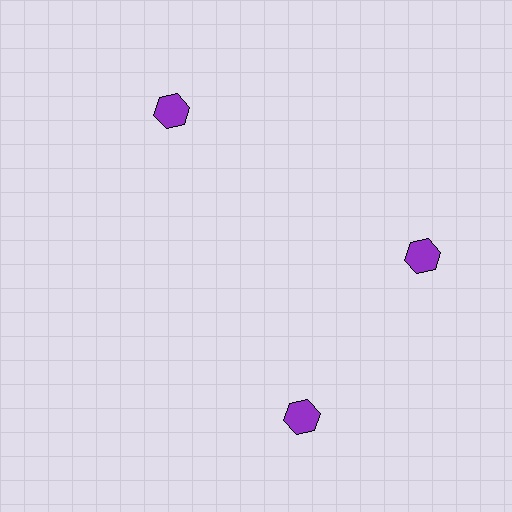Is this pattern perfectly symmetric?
No. The 3 purple hexagons are arranged in a ring, but one element near the 7 o'clock position is rotated out of alignment along the ring, breaking the 3-fold rotational symmetry.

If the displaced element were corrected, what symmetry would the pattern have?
It would have 3-fold rotational symmetry — the pattern would map onto itself every 120 degrees.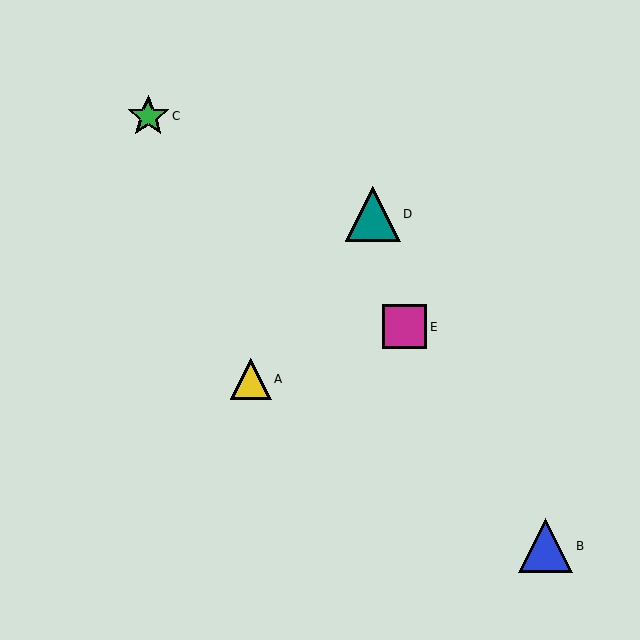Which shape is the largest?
The teal triangle (labeled D) is the largest.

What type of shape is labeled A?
Shape A is a yellow triangle.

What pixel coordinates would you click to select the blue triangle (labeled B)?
Click at (546, 546) to select the blue triangle B.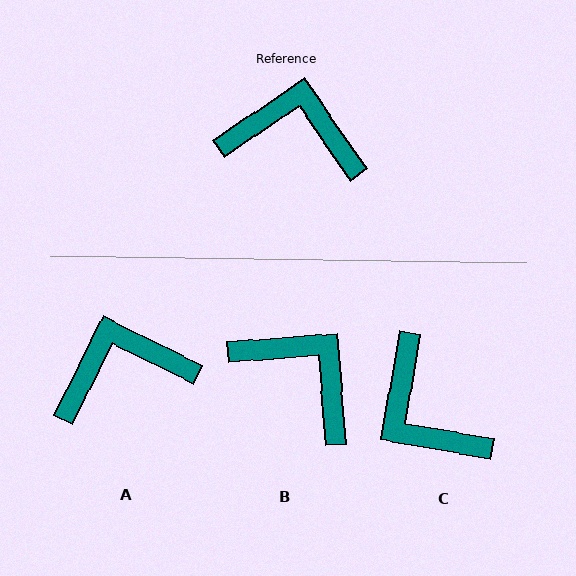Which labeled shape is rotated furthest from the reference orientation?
C, about 135 degrees away.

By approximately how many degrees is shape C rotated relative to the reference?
Approximately 135 degrees counter-clockwise.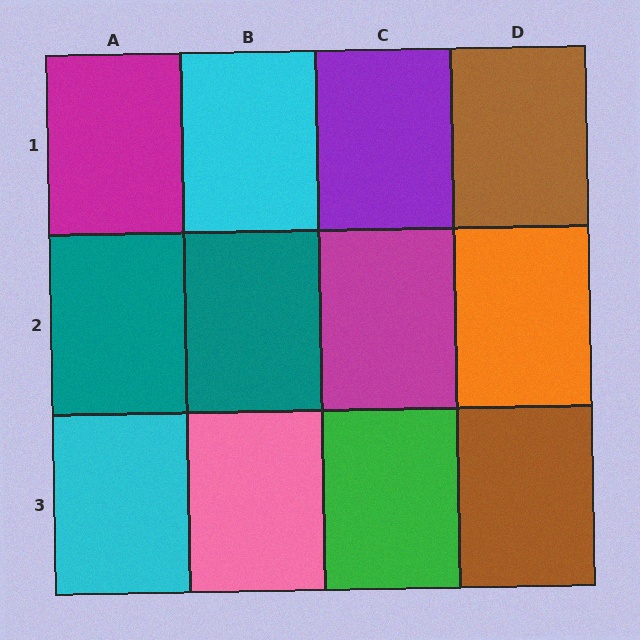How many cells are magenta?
2 cells are magenta.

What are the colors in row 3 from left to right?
Cyan, pink, green, brown.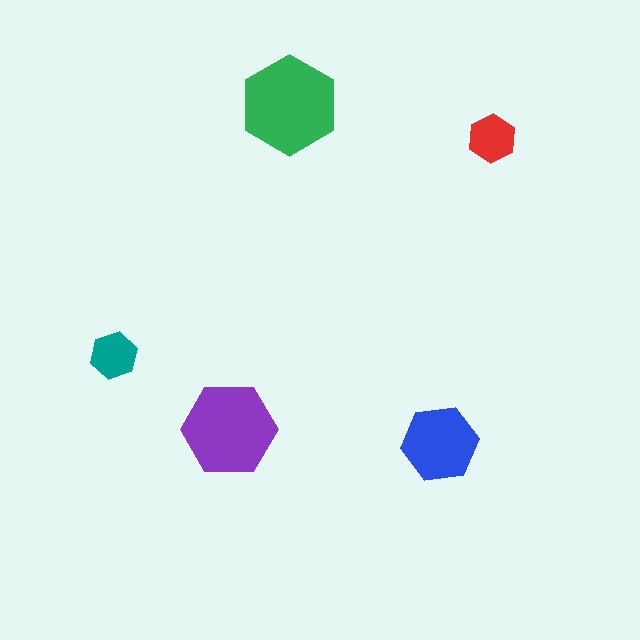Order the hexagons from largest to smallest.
the green one, the purple one, the blue one, the red one, the teal one.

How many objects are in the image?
There are 5 objects in the image.